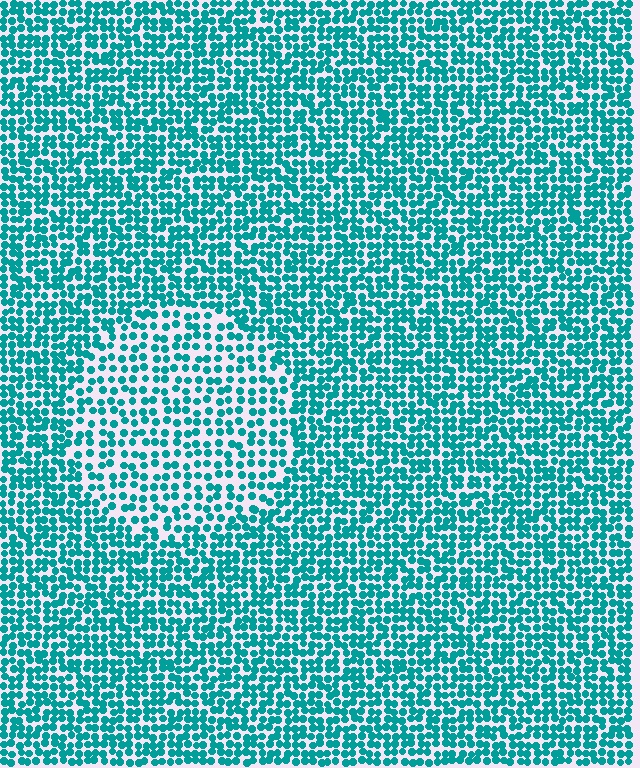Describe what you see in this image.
The image contains small teal elements arranged at two different densities. A circle-shaped region is visible where the elements are less densely packed than the surrounding area.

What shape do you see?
I see a circle.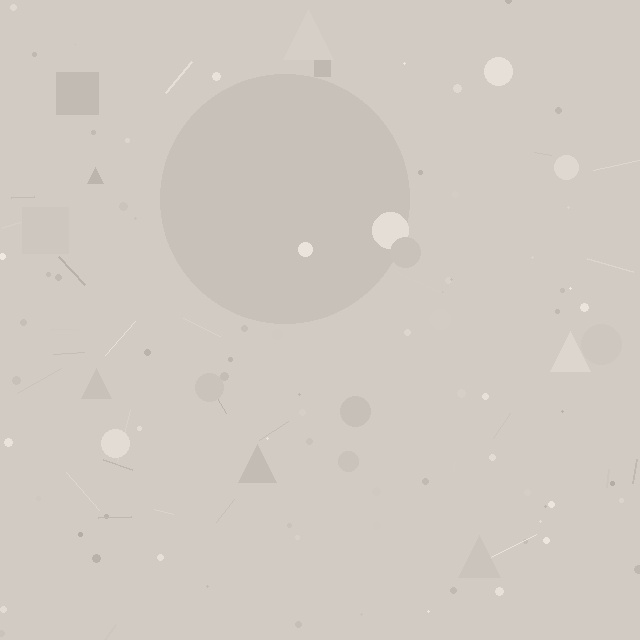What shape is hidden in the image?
A circle is hidden in the image.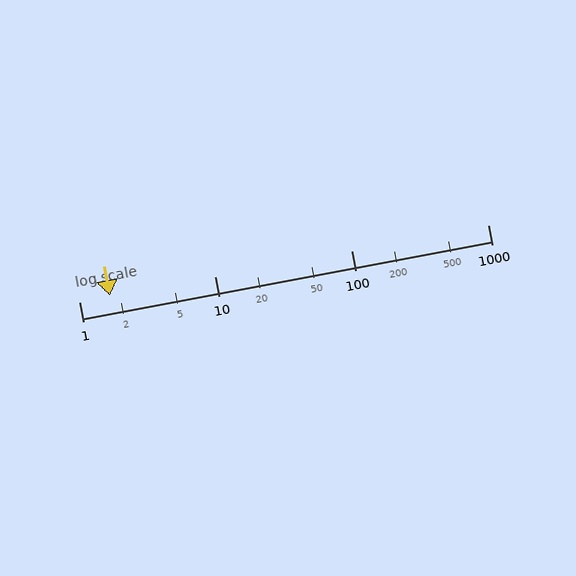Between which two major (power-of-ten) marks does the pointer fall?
The pointer is between 1 and 10.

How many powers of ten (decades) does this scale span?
The scale spans 3 decades, from 1 to 1000.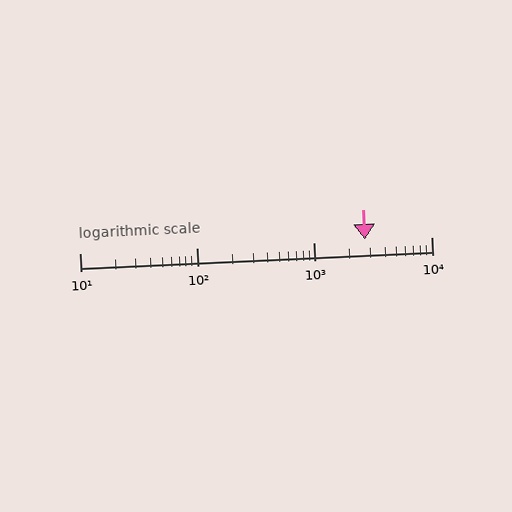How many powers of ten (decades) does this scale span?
The scale spans 3 decades, from 10 to 10000.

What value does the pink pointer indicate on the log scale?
The pointer indicates approximately 2700.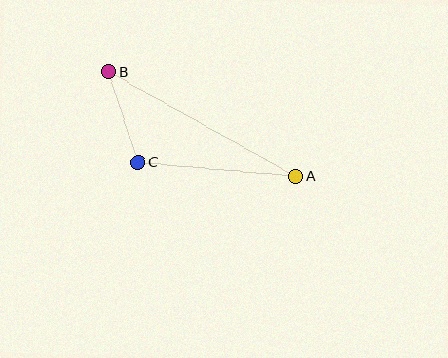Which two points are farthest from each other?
Points A and B are farthest from each other.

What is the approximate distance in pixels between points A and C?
The distance between A and C is approximately 158 pixels.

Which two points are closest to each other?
Points B and C are closest to each other.